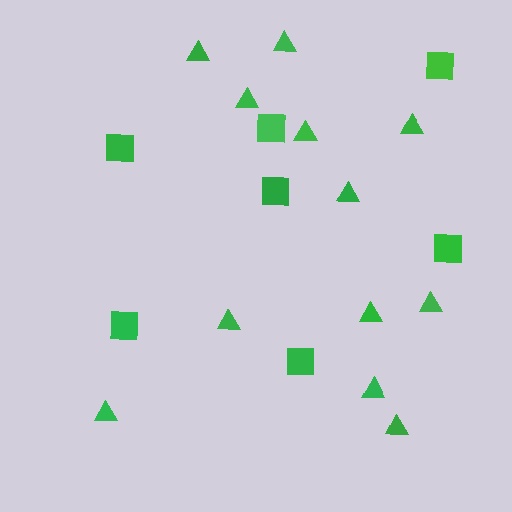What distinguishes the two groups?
There are 2 groups: one group of squares (7) and one group of triangles (12).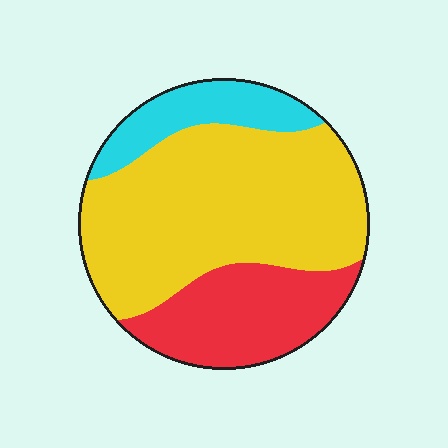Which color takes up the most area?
Yellow, at roughly 60%.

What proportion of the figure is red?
Red covers 25% of the figure.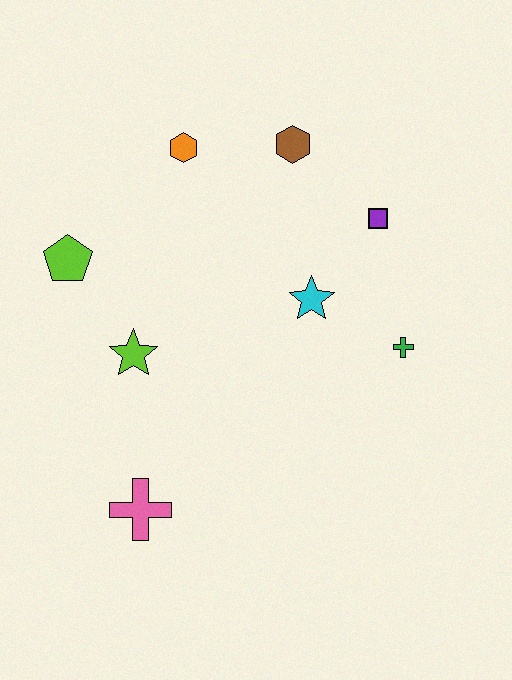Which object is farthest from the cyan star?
The pink cross is farthest from the cyan star.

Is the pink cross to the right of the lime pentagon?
Yes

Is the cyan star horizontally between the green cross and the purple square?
No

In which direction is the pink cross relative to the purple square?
The pink cross is below the purple square.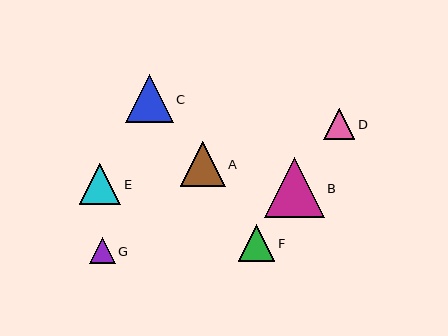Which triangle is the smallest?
Triangle G is the smallest with a size of approximately 26 pixels.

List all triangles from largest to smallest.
From largest to smallest: B, C, A, E, F, D, G.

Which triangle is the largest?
Triangle B is the largest with a size of approximately 60 pixels.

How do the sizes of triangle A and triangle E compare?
Triangle A and triangle E are approximately the same size.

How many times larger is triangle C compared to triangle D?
Triangle C is approximately 1.5 times the size of triangle D.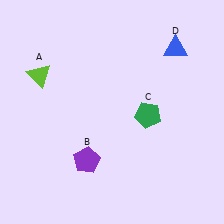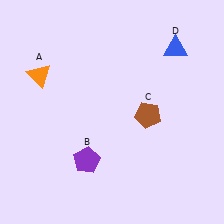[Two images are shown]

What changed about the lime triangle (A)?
In Image 1, A is lime. In Image 2, it changed to orange.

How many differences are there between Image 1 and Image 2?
There are 2 differences between the two images.